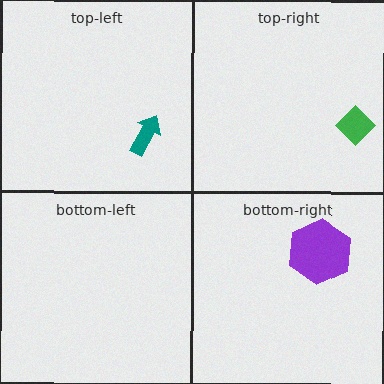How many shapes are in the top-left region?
1.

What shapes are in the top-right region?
The green diamond.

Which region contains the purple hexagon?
The bottom-right region.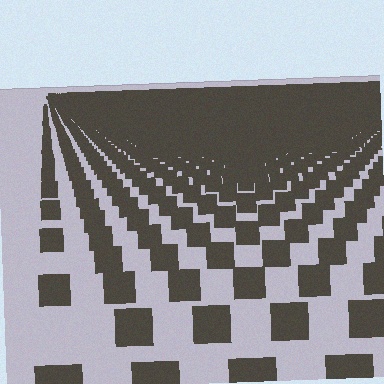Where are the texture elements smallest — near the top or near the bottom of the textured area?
Near the top.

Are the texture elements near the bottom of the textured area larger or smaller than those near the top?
Larger. Near the bottom, elements are closer to the viewer and appear at a bigger on-screen size.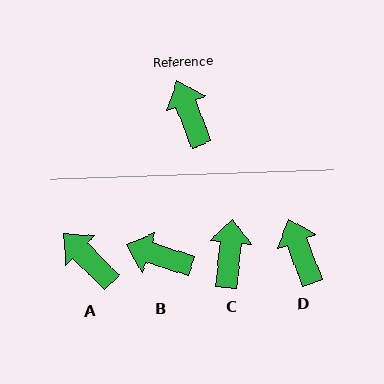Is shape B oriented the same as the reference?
No, it is off by about 51 degrees.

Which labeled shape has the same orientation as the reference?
D.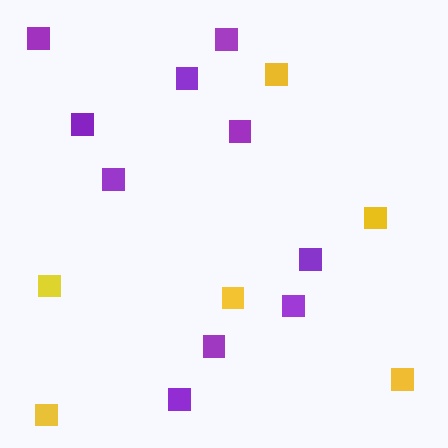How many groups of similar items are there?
There are 2 groups: one group of yellow squares (6) and one group of purple squares (10).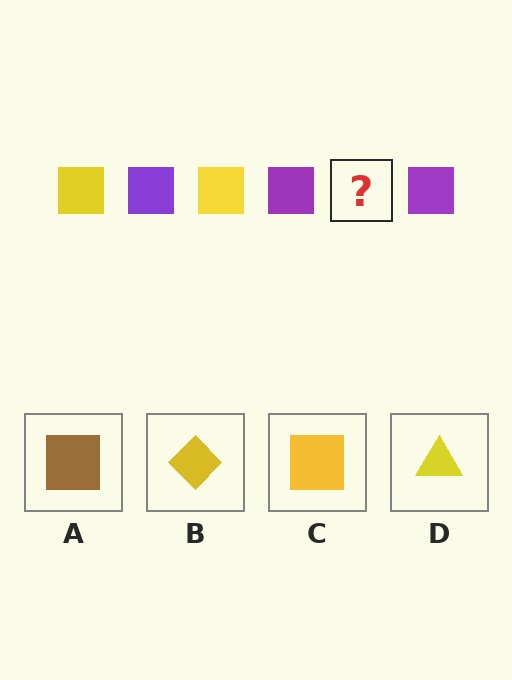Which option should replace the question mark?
Option C.